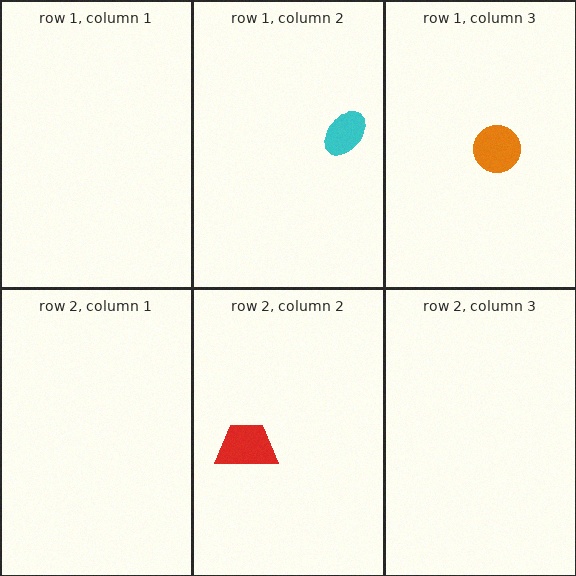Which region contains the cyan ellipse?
The row 1, column 2 region.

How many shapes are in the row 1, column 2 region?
1.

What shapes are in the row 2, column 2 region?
The red trapezoid.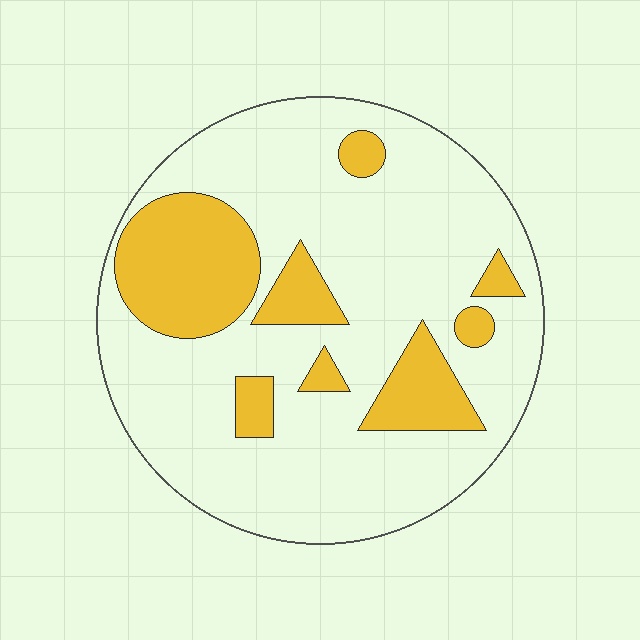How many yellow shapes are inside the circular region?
8.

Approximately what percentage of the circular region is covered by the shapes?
Approximately 25%.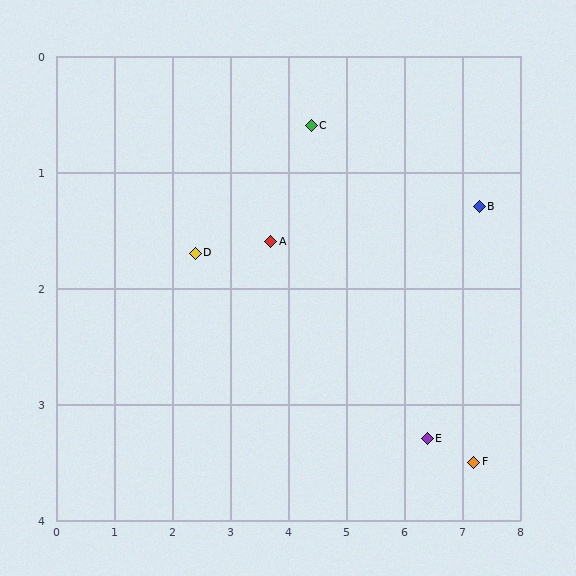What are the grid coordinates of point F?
Point F is at approximately (7.2, 3.5).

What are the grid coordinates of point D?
Point D is at approximately (2.4, 1.7).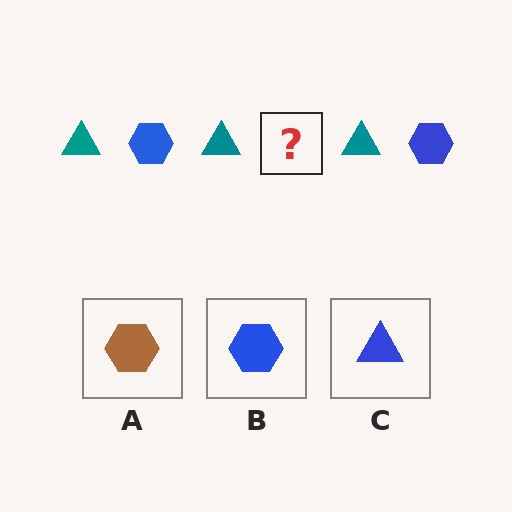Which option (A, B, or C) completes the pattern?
B.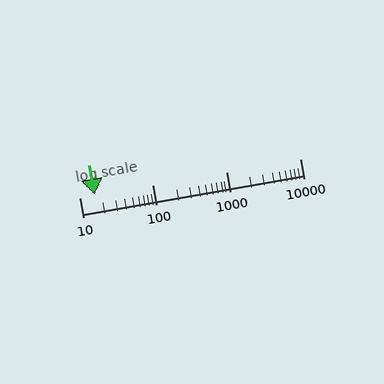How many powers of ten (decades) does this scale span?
The scale spans 3 decades, from 10 to 10000.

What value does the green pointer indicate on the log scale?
The pointer indicates approximately 16.